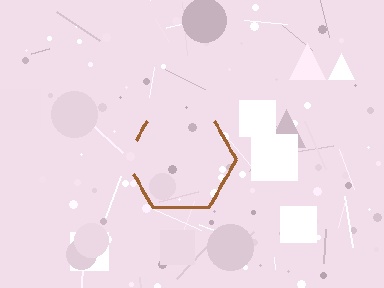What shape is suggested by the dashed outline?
The dashed outline suggests a hexagon.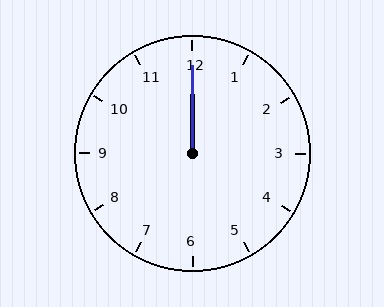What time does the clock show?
12:00.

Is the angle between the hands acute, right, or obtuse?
It is acute.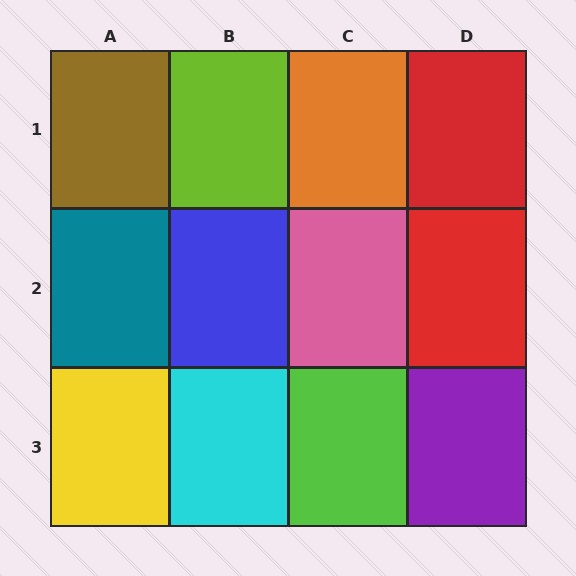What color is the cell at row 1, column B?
Lime.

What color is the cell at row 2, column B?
Blue.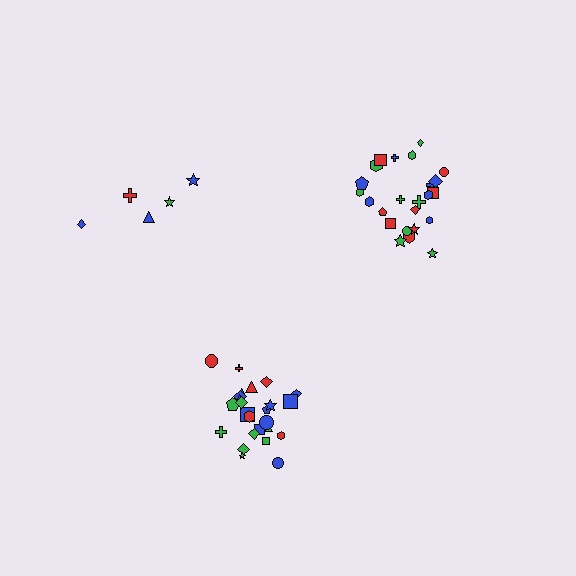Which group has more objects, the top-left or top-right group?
The top-right group.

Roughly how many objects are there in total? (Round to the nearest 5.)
Roughly 55 objects in total.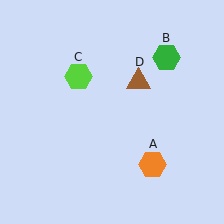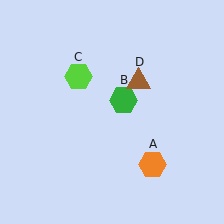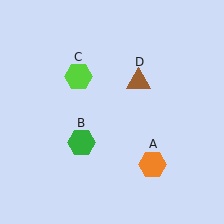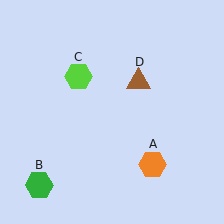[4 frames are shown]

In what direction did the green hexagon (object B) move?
The green hexagon (object B) moved down and to the left.